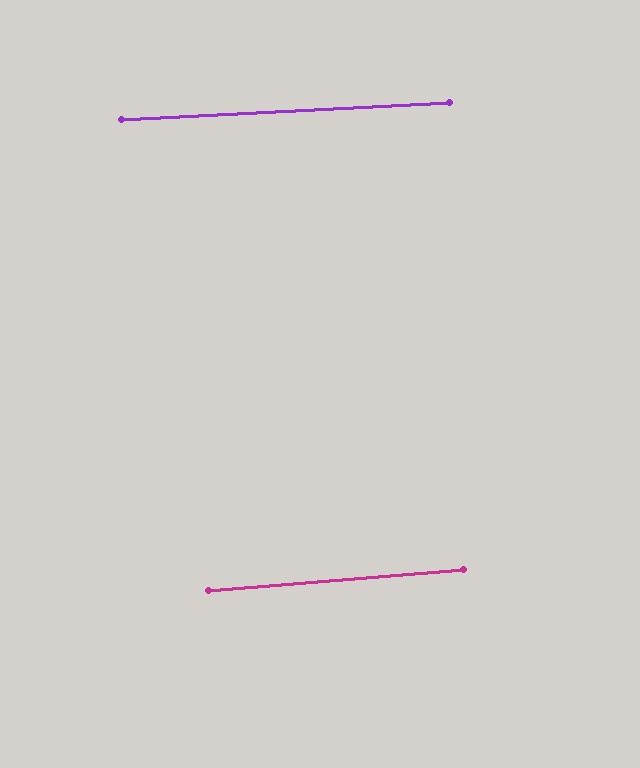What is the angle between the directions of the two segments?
Approximately 2 degrees.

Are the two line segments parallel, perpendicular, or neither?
Parallel — their directions differ by only 1.8°.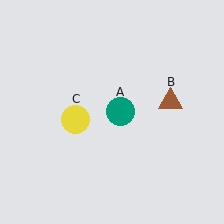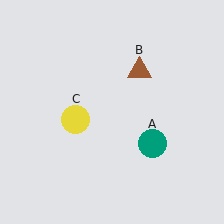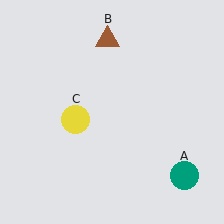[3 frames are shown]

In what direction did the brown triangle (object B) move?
The brown triangle (object B) moved up and to the left.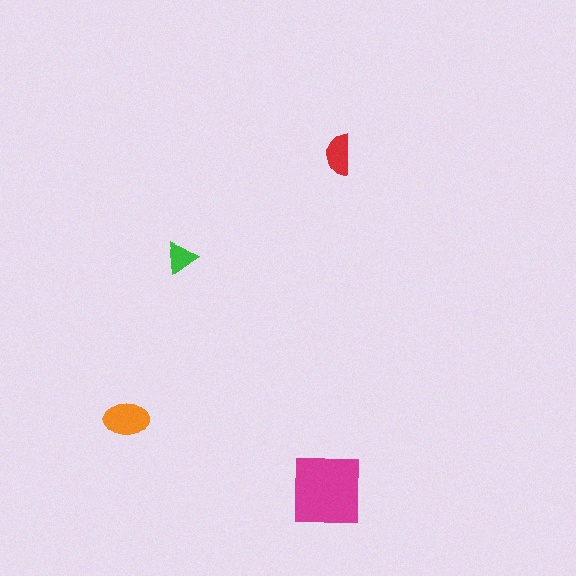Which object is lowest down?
The magenta square is bottommost.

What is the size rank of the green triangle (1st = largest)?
4th.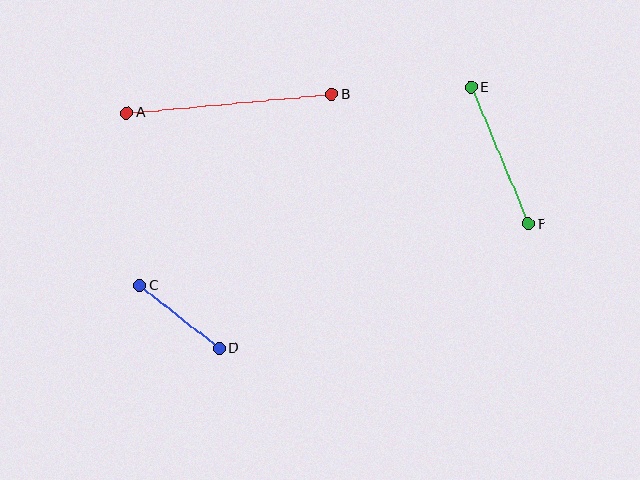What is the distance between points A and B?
The distance is approximately 205 pixels.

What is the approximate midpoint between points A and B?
The midpoint is at approximately (229, 104) pixels.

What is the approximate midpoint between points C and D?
The midpoint is at approximately (180, 317) pixels.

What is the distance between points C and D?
The distance is approximately 101 pixels.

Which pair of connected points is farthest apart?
Points A and B are farthest apart.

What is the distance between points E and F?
The distance is approximately 148 pixels.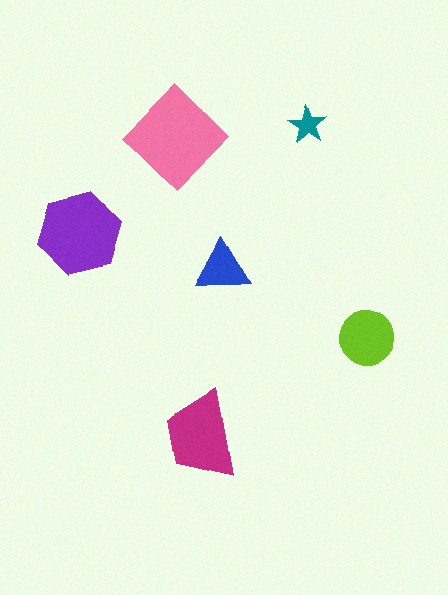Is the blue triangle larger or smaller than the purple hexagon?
Smaller.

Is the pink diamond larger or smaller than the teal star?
Larger.